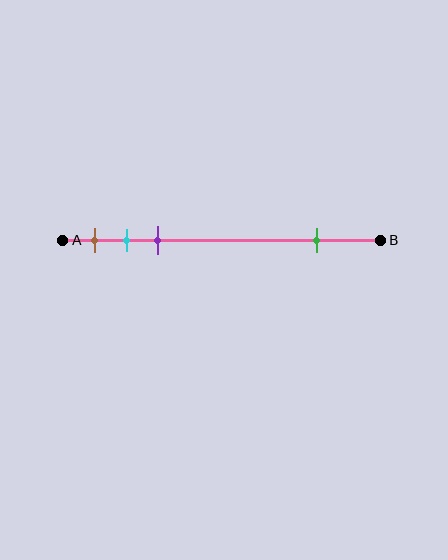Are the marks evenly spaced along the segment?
No, the marks are not evenly spaced.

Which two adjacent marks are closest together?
The cyan and purple marks are the closest adjacent pair.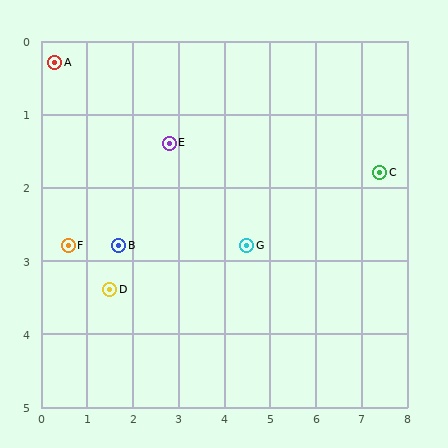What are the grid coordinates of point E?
Point E is at approximately (2.8, 1.4).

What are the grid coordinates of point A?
Point A is at approximately (0.3, 0.3).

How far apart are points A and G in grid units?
Points A and G are about 4.9 grid units apart.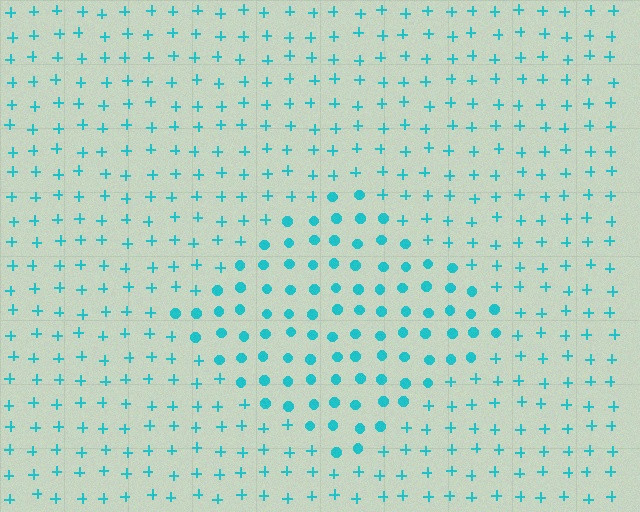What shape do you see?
I see a diamond.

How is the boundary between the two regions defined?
The boundary is defined by a change in element shape: circles inside vs. plus signs outside. All elements share the same color and spacing.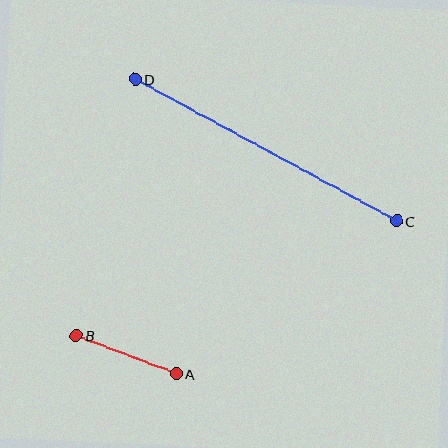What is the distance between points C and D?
The distance is approximately 298 pixels.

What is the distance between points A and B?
The distance is approximately 107 pixels.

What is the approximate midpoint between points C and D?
The midpoint is at approximately (266, 150) pixels.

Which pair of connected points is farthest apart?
Points C and D are farthest apart.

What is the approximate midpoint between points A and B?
The midpoint is at approximately (126, 355) pixels.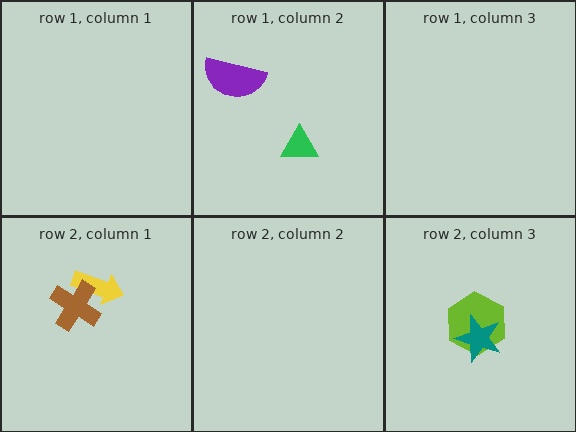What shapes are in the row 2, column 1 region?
The yellow arrow, the brown cross.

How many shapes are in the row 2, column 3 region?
2.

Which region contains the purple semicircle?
The row 1, column 2 region.